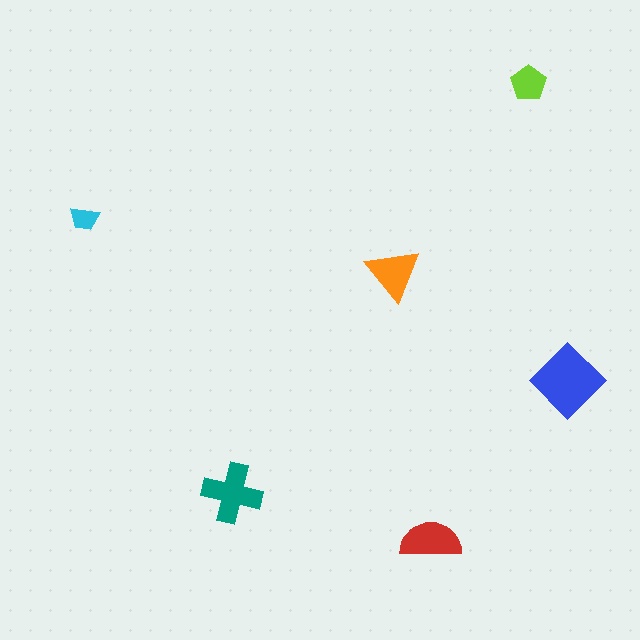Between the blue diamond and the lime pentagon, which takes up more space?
The blue diamond.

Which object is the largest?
The blue diamond.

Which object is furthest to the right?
The blue diamond is rightmost.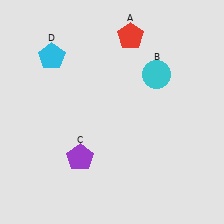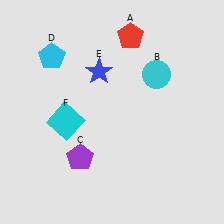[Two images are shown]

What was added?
A blue star (E), a cyan square (F) were added in Image 2.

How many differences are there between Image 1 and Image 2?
There are 2 differences between the two images.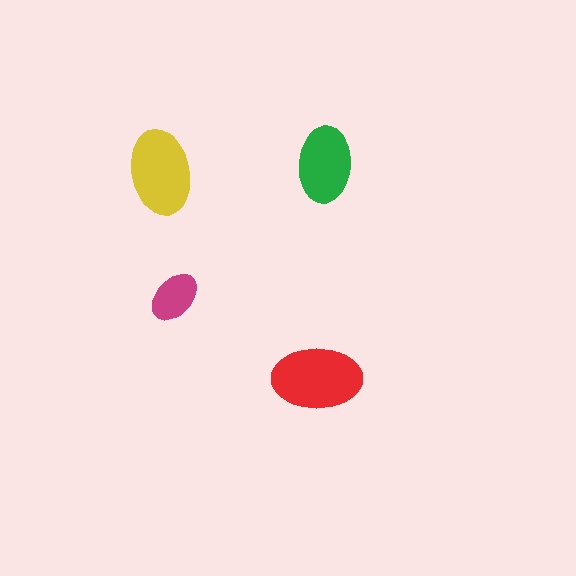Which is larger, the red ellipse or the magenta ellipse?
The red one.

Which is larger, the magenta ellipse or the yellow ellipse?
The yellow one.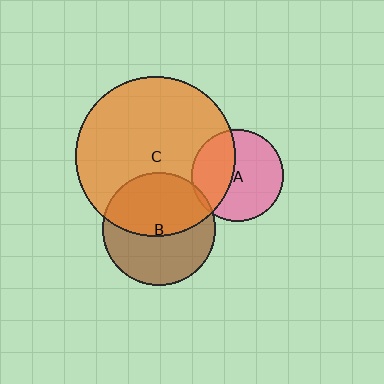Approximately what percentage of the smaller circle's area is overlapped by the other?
Approximately 40%.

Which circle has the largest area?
Circle C (orange).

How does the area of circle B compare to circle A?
Approximately 1.5 times.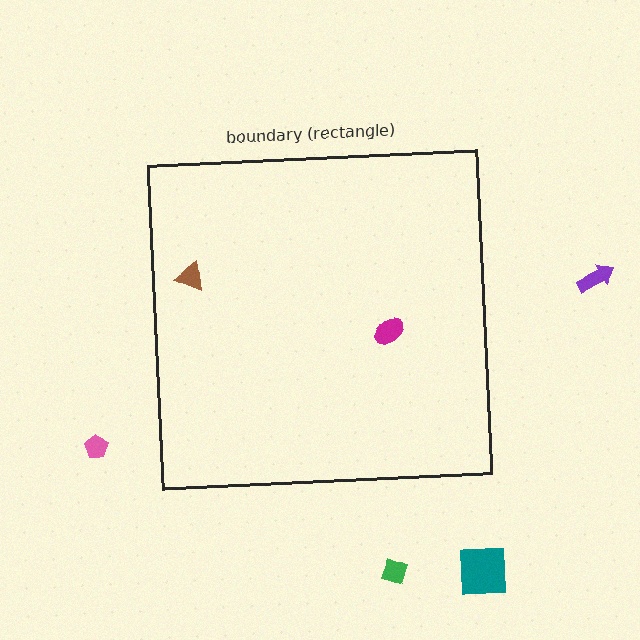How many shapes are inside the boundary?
2 inside, 4 outside.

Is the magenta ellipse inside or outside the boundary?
Inside.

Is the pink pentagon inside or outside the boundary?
Outside.